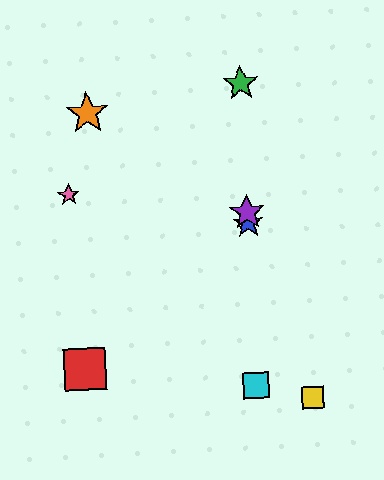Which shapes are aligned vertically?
The blue star, the green star, the purple star, the cyan square are aligned vertically.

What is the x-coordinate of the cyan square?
The cyan square is at x≈256.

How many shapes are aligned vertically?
4 shapes (the blue star, the green star, the purple star, the cyan square) are aligned vertically.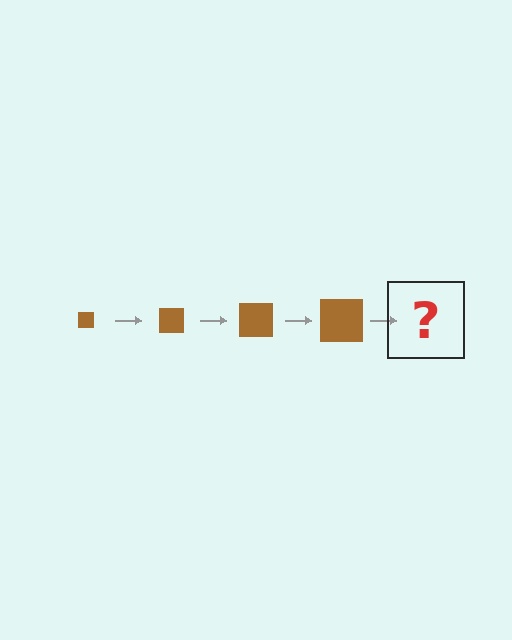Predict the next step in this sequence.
The next step is a brown square, larger than the previous one.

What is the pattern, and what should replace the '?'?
The pattern is that the square gets progressively larger each step. The '?' should be a brown square, larger than the previous one.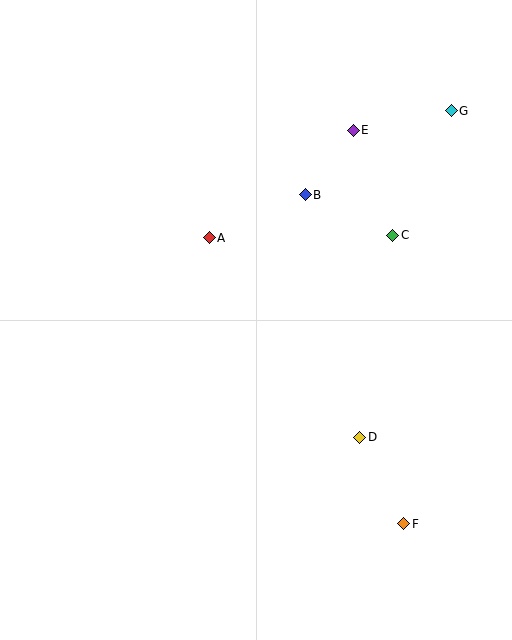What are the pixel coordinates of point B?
Point B is at (305, 195).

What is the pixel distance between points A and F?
The distance between A and F is 346 pixels.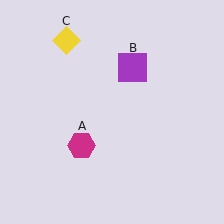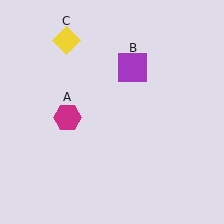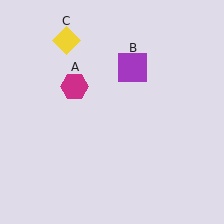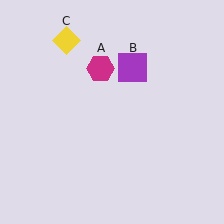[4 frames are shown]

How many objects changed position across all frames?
1 object changed position: magenta hexagon (object A).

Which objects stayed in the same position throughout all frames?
Purple square (object B) and yellow diamond (object C) remained stationary.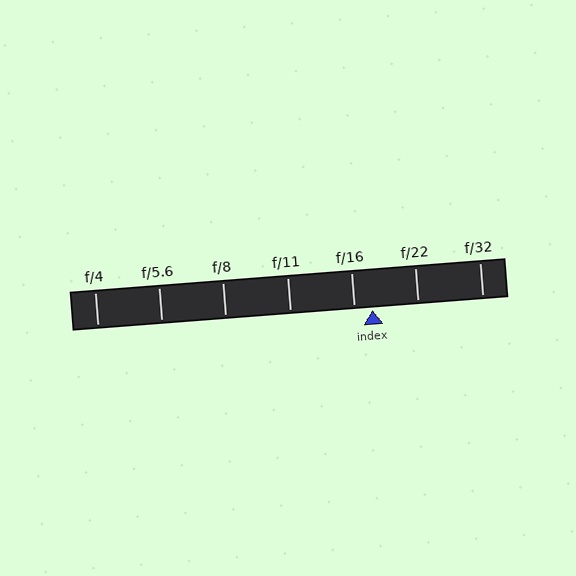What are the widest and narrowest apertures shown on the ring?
The widest aperture shown is f/4 and the narrowest is f/32.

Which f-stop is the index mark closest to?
The index mark is closest to f/16.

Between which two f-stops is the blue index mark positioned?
The index mark is between f/16 and f/22.